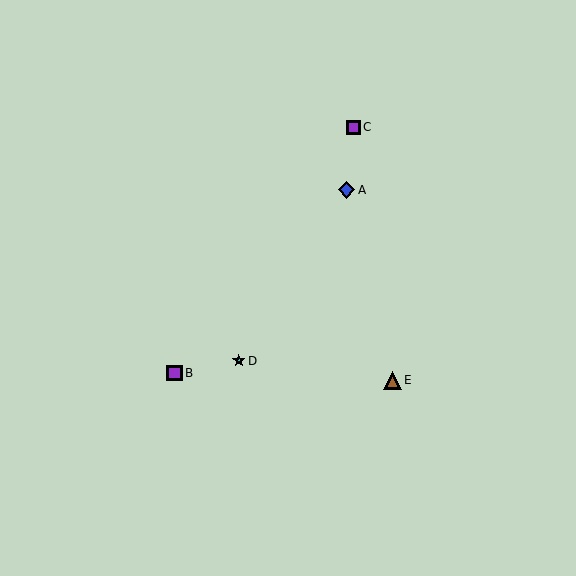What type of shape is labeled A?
Shape A is a blue diamond.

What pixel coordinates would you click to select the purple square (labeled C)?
Click at (353, 127) to select the purple square C.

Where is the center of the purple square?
The center of the purple square is at (175, 373).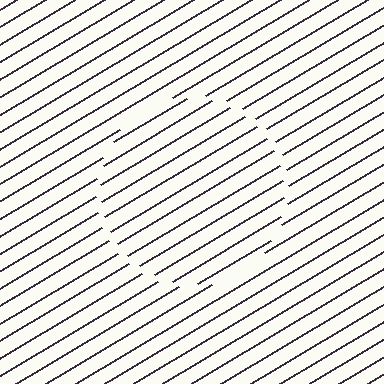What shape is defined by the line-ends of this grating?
An illusory circle. The interior of the shape contains the same grating, shifted by half a period — the contour is defined by the phase discontinuity where line-ends from the inner and outer gratings abut.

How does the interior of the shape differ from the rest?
The interior of the shape contains the same grating, shifted by half a period — the contour is defined by the phase discontinuity where line-ends from the inner and outer gratings abut.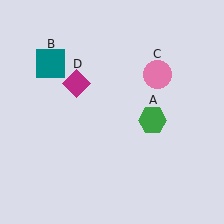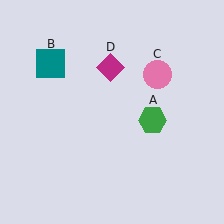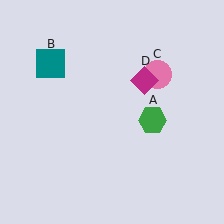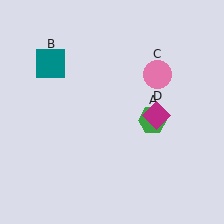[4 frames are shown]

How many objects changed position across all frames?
1 object changed position: magenta diamond (object D).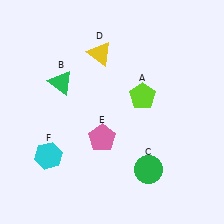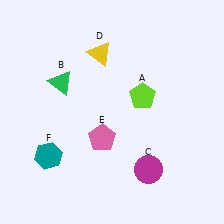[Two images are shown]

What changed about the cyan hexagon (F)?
In Image 1, F is cyan. In Image 2, it changed to teal.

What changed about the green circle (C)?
In Image 1, C is green. In Image 2, it changed to magenta.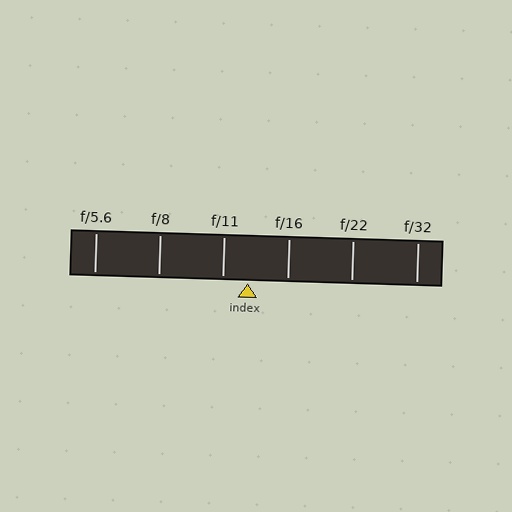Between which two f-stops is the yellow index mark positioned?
The index mark is between f/11 and f/16.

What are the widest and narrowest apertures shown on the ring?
The widest aperture shown is f/5.6 and the narrowest is f/32.